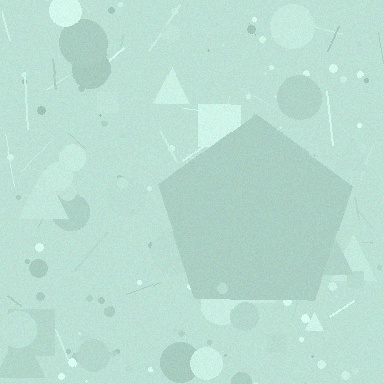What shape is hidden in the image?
A pentagon is hidden in the image.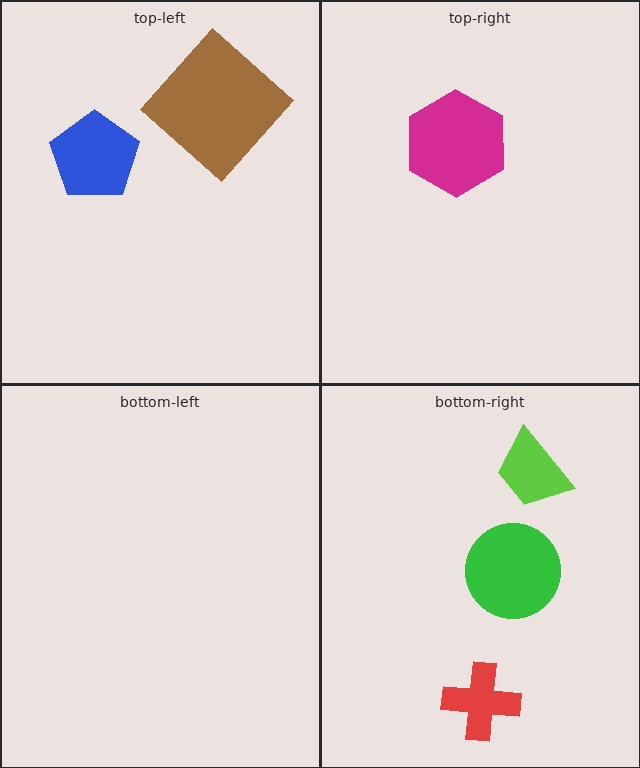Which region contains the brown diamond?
The top-left region.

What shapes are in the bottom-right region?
The green circle, the lime trapezoid, the red cross.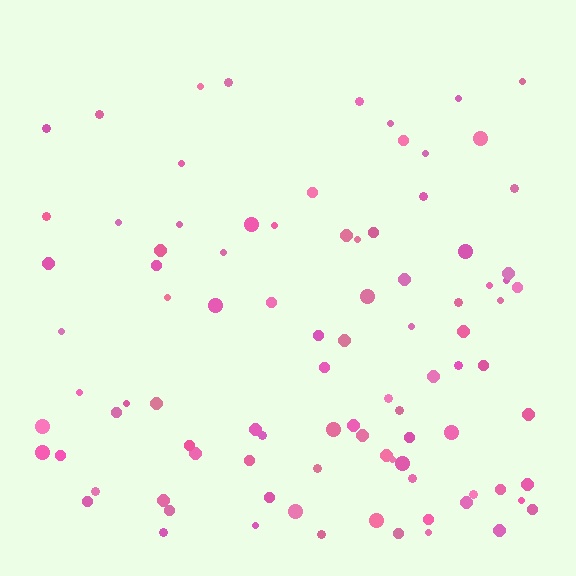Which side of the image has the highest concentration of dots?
The bottom.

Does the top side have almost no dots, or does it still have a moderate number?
Still a moderate number, just noticeably fewer than the bottom.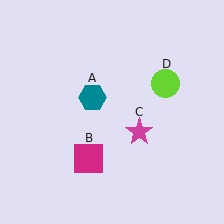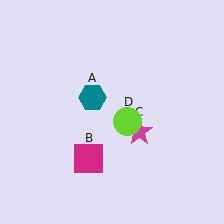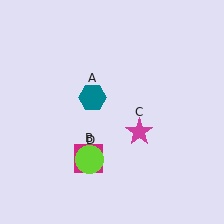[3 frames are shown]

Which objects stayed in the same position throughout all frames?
Teal hexagon (object A) and magenta square (object B) and magenta star (object C) remained stationary.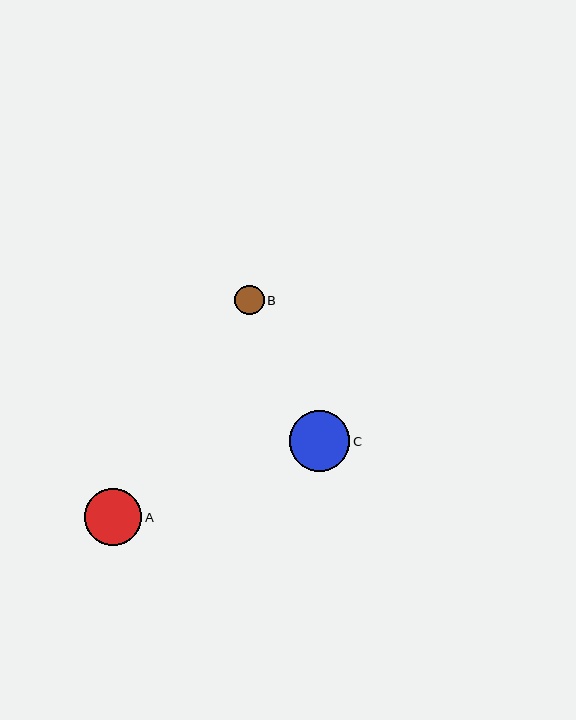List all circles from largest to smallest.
From largest to smallest: C, A, B.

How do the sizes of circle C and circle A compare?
Circle C and circle A are approximately the same size.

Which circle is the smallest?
Circle B is the smallest with a size of approximately 29 pixels.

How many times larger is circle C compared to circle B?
Circle C is approximately 2.1 times the size of circle B.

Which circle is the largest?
Circle C is the largest with a size of approximately 60 pixels.